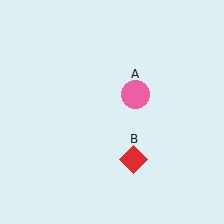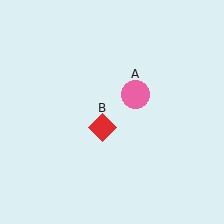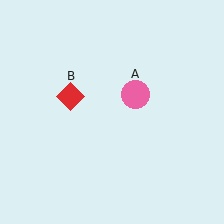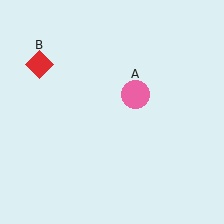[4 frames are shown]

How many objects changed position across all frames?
1 object changed position: red diamond (object B).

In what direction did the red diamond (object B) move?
The red diamond (object B) moved up and to the left.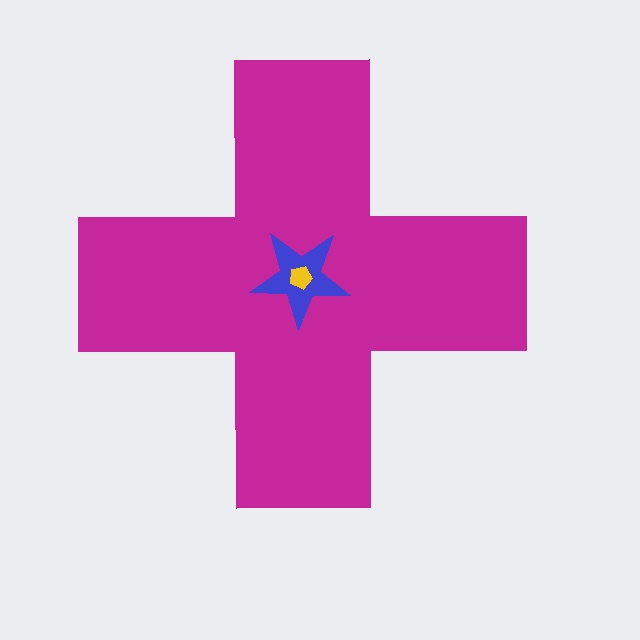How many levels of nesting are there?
3.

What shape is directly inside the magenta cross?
The blue star.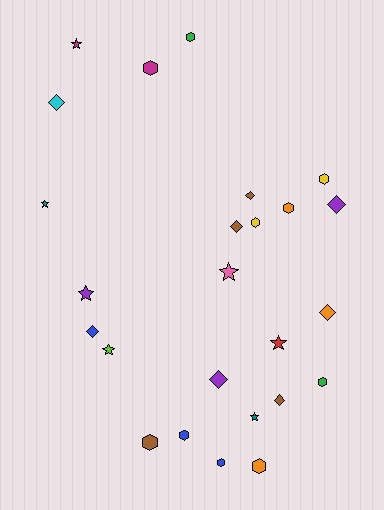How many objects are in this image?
There are 25 objects.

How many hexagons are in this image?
There are 10 hexagons.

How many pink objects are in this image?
There is 1 pink object.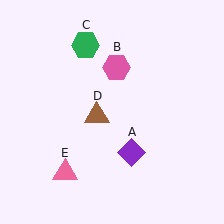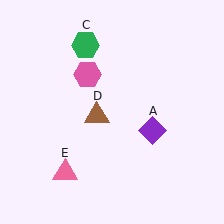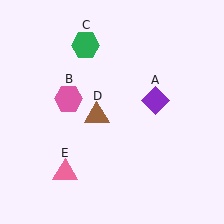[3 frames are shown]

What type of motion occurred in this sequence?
The purple diamond (object A), pink hexagon (object B) rotated counterclockwise around the center of the scene.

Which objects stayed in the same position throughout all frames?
Green hexagon (object C) and brown triangle (object D) and pink triangle (object E) remained stationary.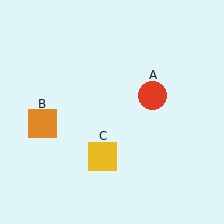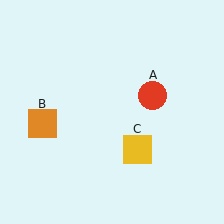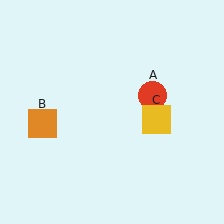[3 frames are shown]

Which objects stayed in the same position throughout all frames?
Red circle (object A) and orange square (object B) remained stationary.